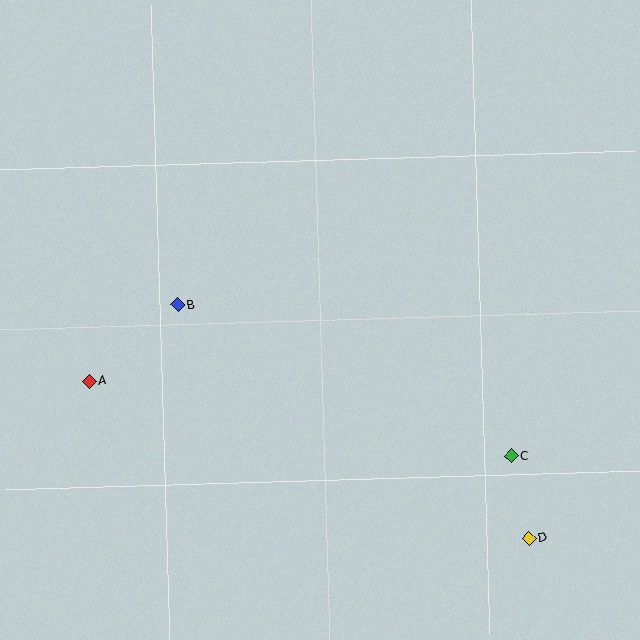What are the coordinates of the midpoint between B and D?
The midpoint between B and D is at (353, 422).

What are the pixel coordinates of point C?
Point C is at (511, 456).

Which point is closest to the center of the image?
Point B at (178, 305) is closest to the center.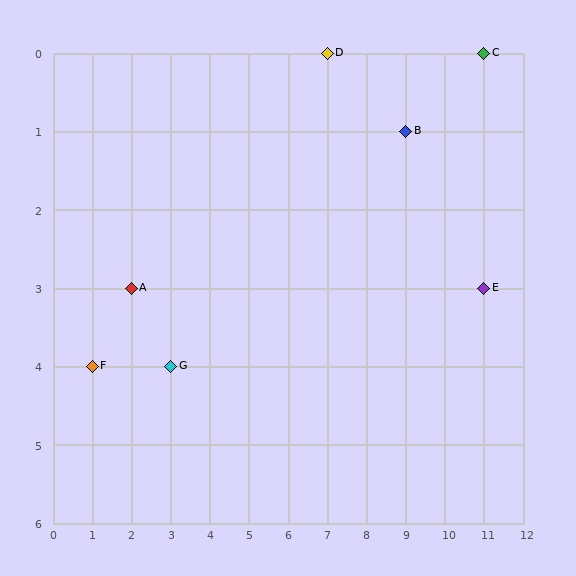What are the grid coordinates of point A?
Point A is at grid coordinates (2, 3).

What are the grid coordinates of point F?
Point F is at grid coordinates (1, 4).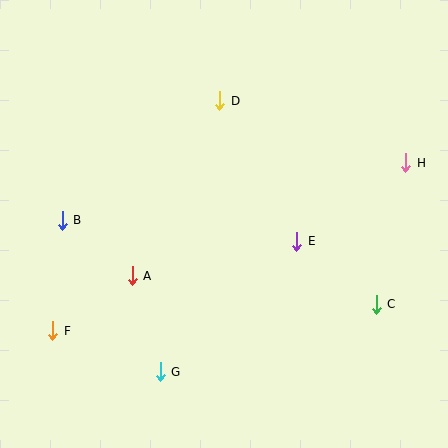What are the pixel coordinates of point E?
Point E is at (297, 241).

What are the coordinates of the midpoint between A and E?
The midpoint between A and E is at (214, 259).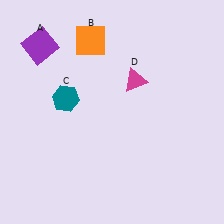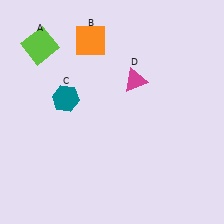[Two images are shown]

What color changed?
The square (A) changed from purple in Image 1 to lime in Image 2.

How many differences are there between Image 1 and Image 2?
There is 1 difference between the two images.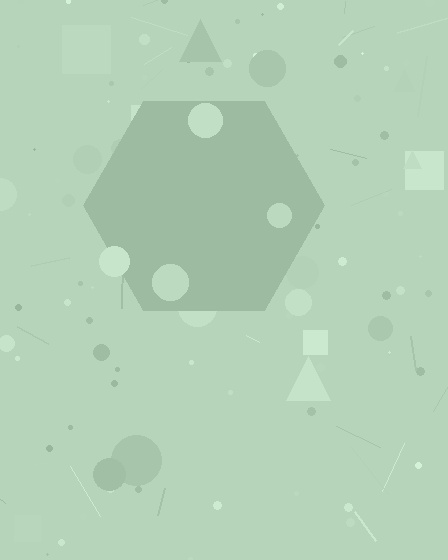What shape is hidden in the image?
A hexagon is hidden in the image.